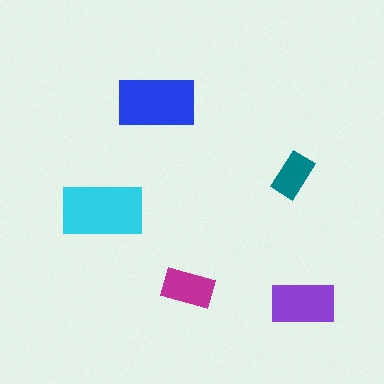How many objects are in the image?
There are 5 objects in the image.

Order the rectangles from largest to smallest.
the cyan one, the blue one, the purple one, the magenta one, the teal one.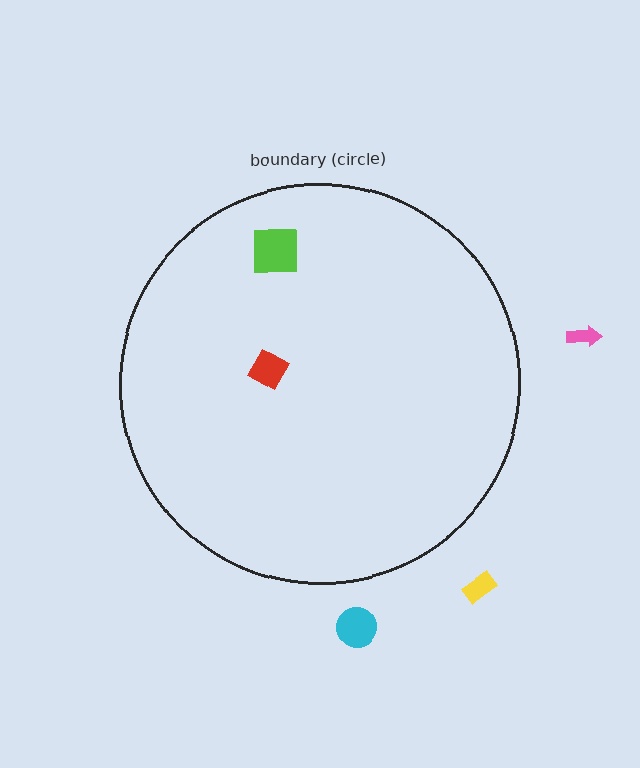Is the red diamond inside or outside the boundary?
Inside.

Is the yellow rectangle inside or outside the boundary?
Outside.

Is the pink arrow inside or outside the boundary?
Outside.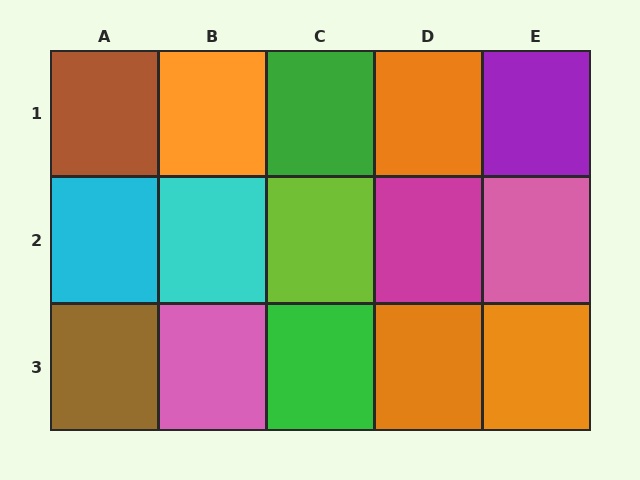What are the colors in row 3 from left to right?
Brown, pink, green, orange, orange.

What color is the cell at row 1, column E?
Purple.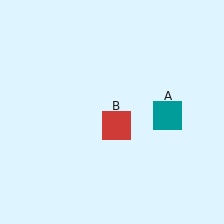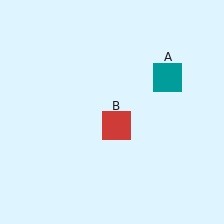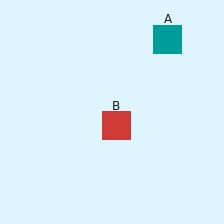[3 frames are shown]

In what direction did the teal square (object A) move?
The teal square (object A) moved up.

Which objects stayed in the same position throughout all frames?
Red square (object B) remained stationary.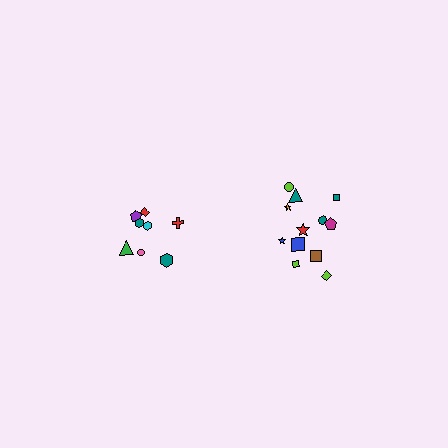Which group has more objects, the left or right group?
The right group.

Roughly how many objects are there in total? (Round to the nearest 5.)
Roughly 20 objects in total.